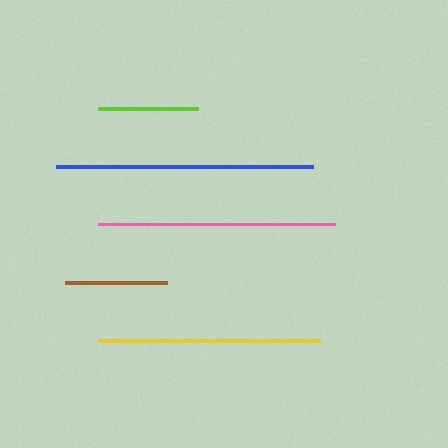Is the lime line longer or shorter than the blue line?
The blue line is longer than the lime line.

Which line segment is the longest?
The blue line is the longest at approximately 258 pixels.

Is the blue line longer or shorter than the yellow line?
The blue line is longer than the yellow line.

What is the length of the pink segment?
The pink segment is approximately 237 pixels long.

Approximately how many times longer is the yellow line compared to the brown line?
The yellow line is approximately 2.2 times the length of the brown line.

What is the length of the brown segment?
The brown segment is approximately 102 pixels long.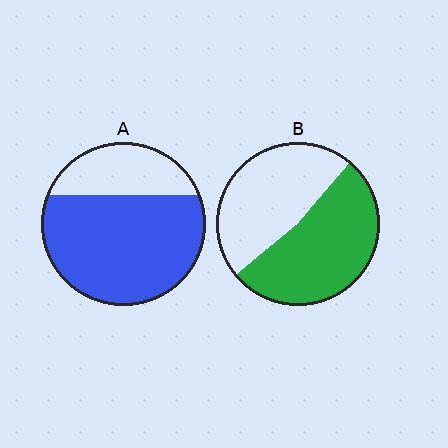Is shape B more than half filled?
Roughly half.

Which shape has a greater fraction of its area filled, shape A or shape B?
Shape A.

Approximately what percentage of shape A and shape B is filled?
A is approximately 70% and B is approximately 55%.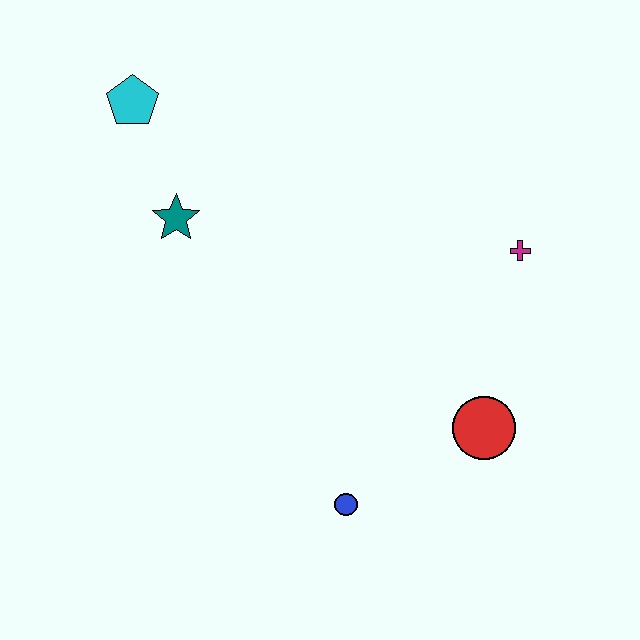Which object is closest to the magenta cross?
The red circle is closest to the magenta cross.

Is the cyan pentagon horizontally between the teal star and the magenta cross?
No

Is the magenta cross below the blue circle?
No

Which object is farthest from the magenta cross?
The cyan pentagon is farthest from the magenta cross.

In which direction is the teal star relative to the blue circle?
The teal star is above the blue circle.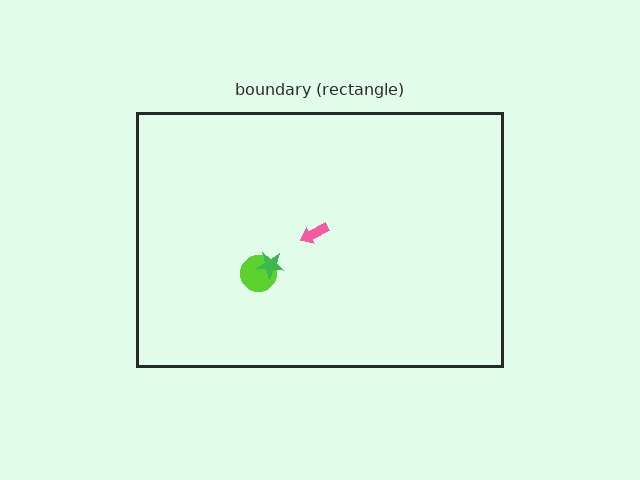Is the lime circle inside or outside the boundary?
Inside.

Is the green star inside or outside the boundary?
Inside.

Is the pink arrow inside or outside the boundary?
Inside.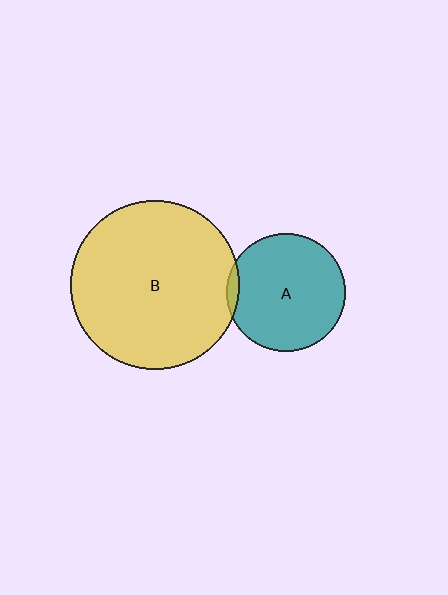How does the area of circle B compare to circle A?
Approximately 2.0 times.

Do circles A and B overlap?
Yes.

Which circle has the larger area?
Circle B (yellow).